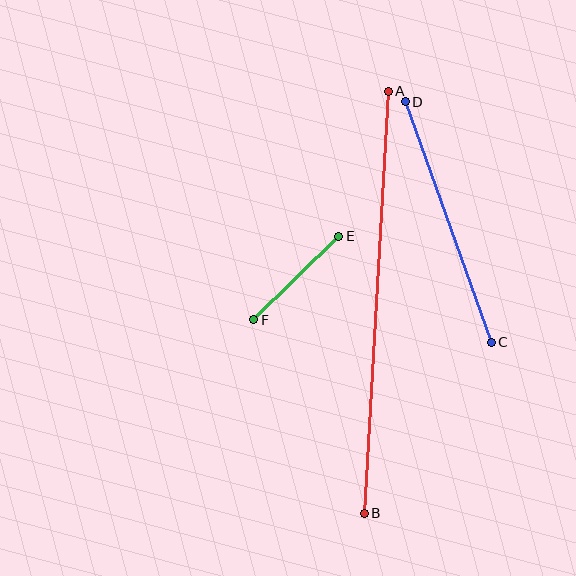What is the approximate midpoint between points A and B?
The midpoint is at approximately (376, 302) pixels.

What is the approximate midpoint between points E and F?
The midpoint is at approximately (296, 278) pixels.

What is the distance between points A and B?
The distance is approximately 422 pixels.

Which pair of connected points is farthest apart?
Points A and B are farthest apart.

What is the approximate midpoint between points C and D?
The midpoint is at approximately (448, 222) pixels.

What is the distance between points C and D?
The distance is approximately 256 pixels.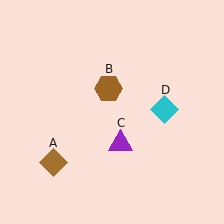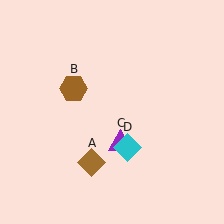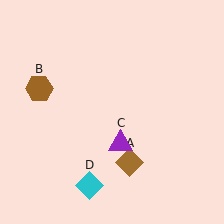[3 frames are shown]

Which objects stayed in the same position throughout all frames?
Purple triangle (object C) remained stationary.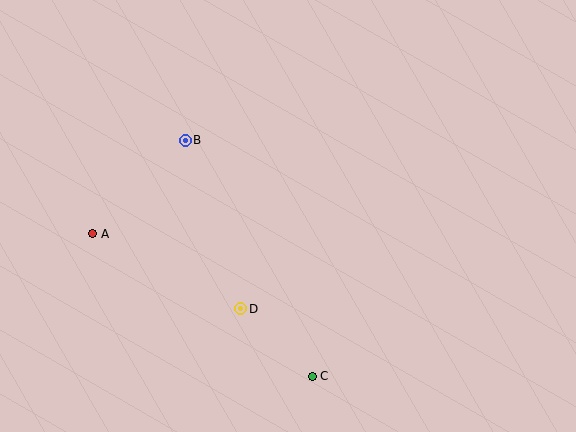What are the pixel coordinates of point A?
Point A is at (93, 234).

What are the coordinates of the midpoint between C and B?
The midpoint between C and B is at (249, 258).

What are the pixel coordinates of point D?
Point D is at (241, 309).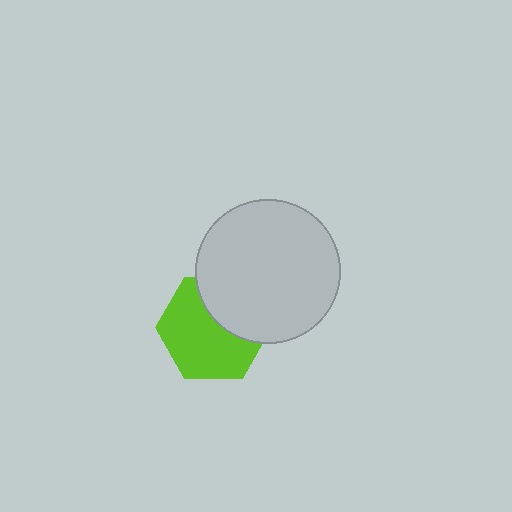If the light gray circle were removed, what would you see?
You would see the complete lime hexagon.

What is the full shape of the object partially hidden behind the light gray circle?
The partially hidden object is a lime hexagon.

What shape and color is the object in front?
The object in front is a light gray circle.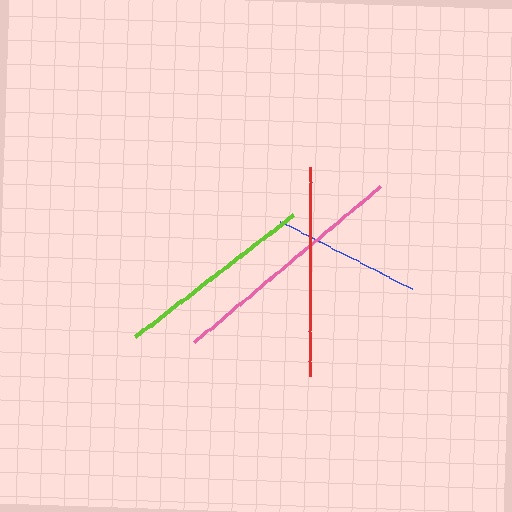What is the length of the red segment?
The red segment is approximately 209 pixels long.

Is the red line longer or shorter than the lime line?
The red line is longer than the lime line.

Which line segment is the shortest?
The blue line is the shortest at approximately 149 pixels.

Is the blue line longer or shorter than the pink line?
The pink line is longer than the blue line.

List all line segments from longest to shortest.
From longest to shortest: pink, red, lime, blue.